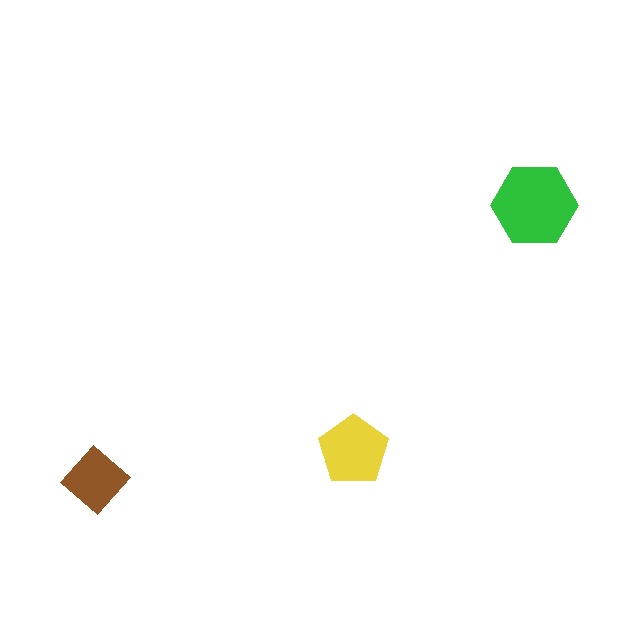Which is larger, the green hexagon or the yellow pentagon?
The green hexagon.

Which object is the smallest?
The brown diamond.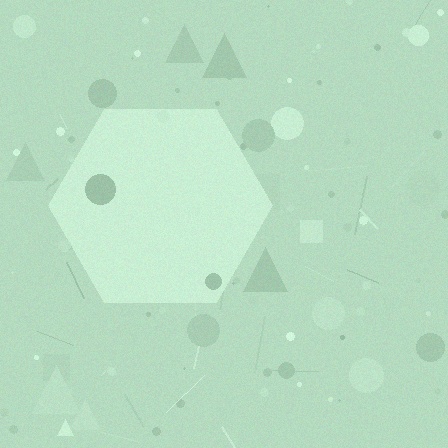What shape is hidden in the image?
A hexagon is hidden in the image.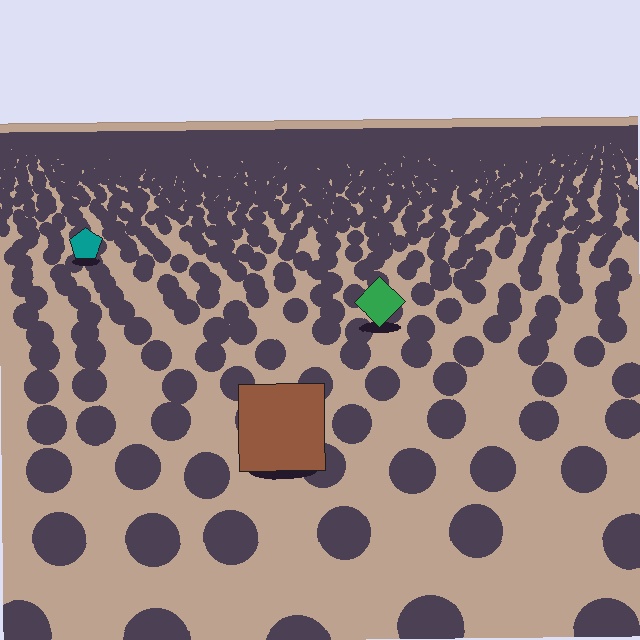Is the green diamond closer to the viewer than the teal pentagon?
Yes. The green diamond is closer — you can tell from the texture gradient: the ground texture is coarser near it.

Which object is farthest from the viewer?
The teal pentagon is farthest from the viewer. It appears smaller and the ground texture around it is denser.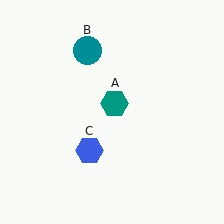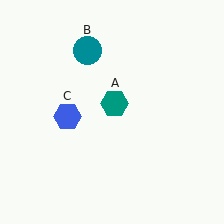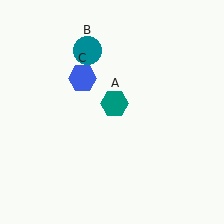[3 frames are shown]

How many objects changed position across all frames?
1 object changed position: blue hexagon (object C).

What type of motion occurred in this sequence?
The blue hexagon (object C) rotated clockwise around the center of the scene.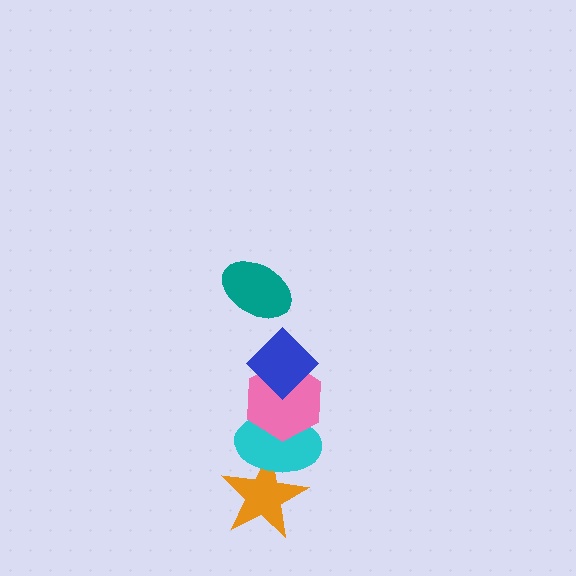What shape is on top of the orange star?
The cyan ellipse is on top of the orange star.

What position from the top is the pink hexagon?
The pink hexagon is 3rd from the top.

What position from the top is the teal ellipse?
The teal ellipse is 1st from the top.